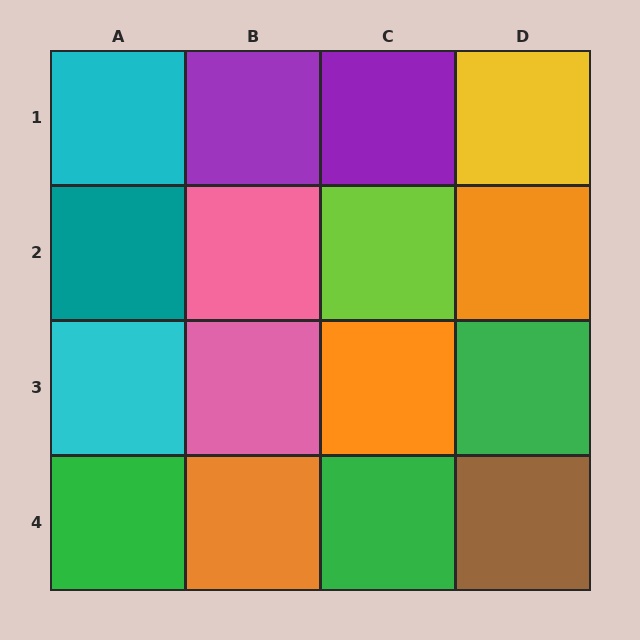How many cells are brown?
1 cell is brown.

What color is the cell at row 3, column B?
Pink.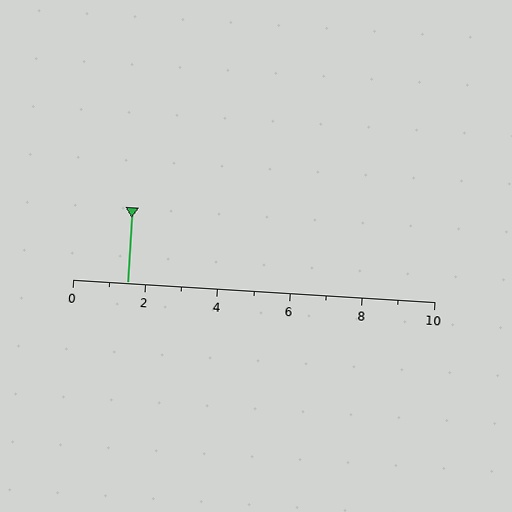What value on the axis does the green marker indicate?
The marker indicates approximately 1.5.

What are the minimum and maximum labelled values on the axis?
The axis runs from 0 to 10.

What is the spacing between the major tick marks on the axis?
The major ticks are spaced 2 apart.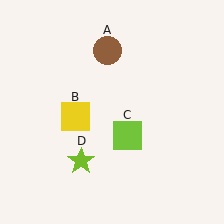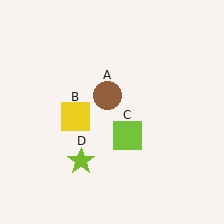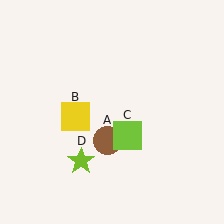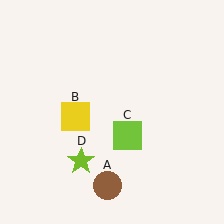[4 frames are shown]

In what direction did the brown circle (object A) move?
The brown circle (object A) moved down.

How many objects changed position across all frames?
1 object changed position: brown circle (object A).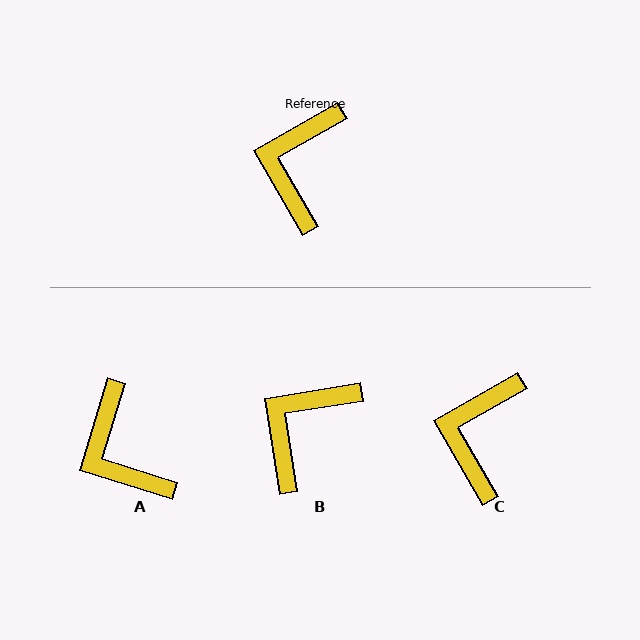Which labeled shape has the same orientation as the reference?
C.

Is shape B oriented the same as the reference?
No, it is off by about 21 degrees.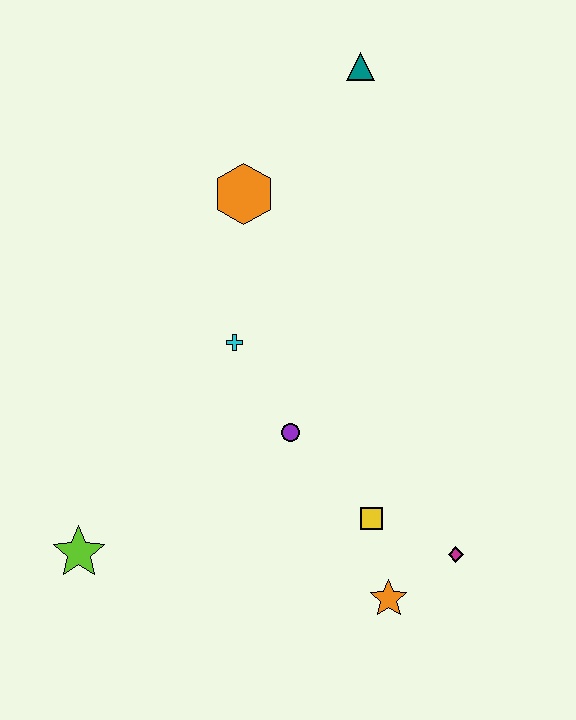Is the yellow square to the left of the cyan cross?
No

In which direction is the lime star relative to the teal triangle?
The lime star is below the teal triangle.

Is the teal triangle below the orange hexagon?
No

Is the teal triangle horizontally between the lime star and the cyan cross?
No